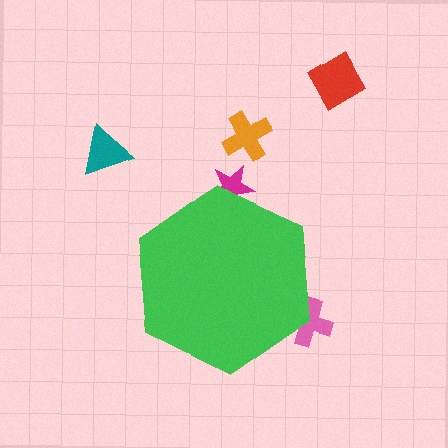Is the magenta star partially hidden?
Yes, the magenta star is partially hidden behind the green hexagon.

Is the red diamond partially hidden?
No, the red diamond is fully visible.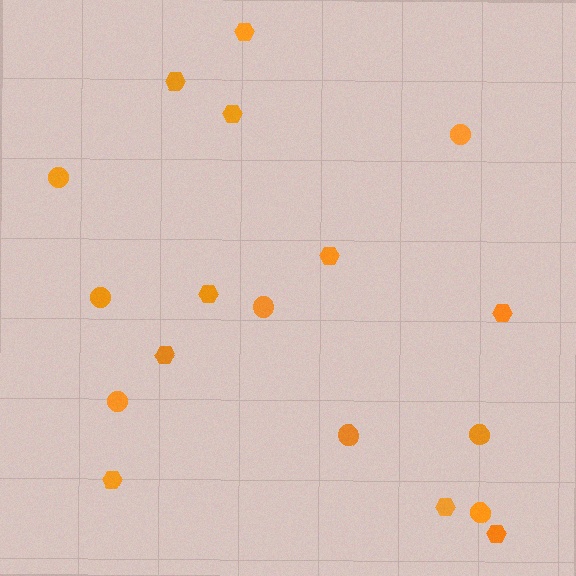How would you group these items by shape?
There are 2 groups: one group of hexagons (10) and one group of circles (8).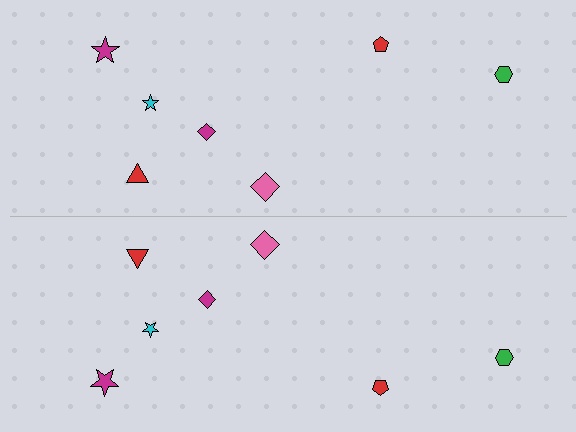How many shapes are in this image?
There are 14 shapes in this image.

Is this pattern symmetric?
Yes, this pattern has bilateral (reflection) symmetry.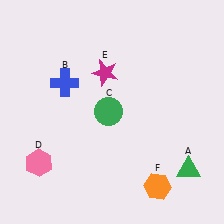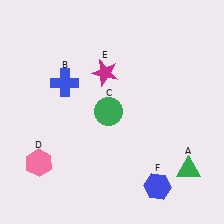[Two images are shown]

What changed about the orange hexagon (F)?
In Image 1, F is orange. In Image 2, it changed to blue.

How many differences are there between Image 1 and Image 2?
There is 1 difference between the two images.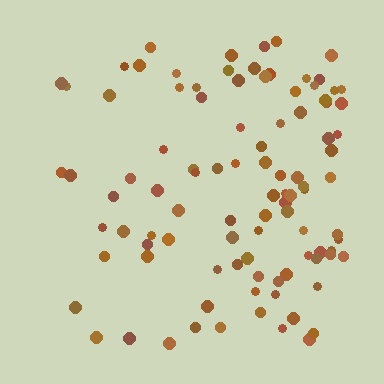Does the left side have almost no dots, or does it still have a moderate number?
Still a moderate number, just noticeably fewer than the right.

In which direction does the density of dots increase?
From left to right, with the right side densest.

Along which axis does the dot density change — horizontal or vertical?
Horizontal.